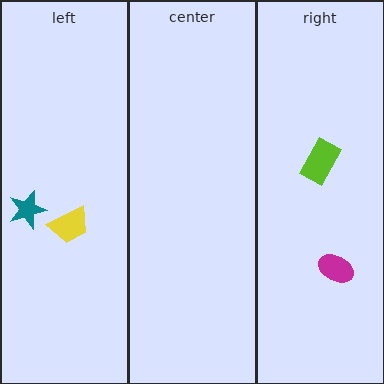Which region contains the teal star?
The left region.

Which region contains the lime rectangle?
The right region.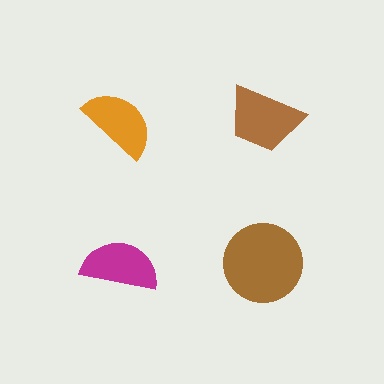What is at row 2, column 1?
A magenta semicircle.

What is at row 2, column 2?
A brown circle.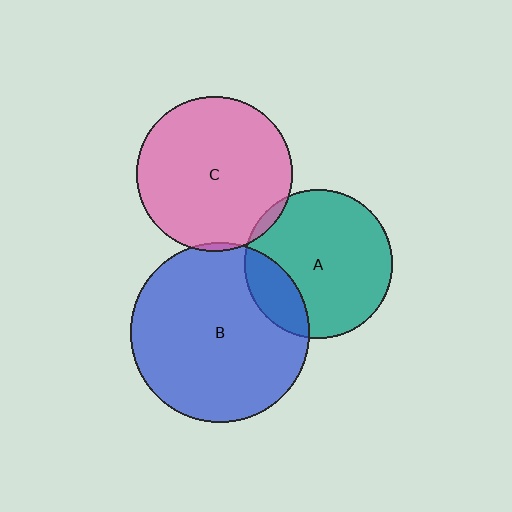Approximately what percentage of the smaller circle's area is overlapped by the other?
Approximately 5%.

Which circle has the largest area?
Circle B (blue).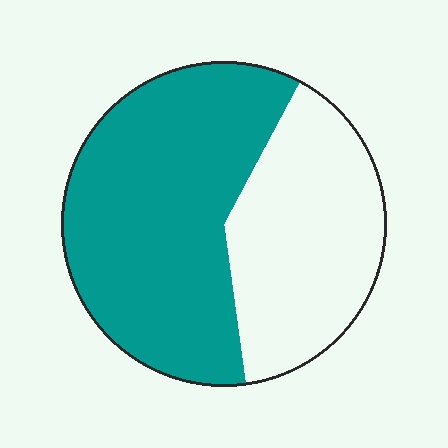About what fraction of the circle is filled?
About three fifths (3/5).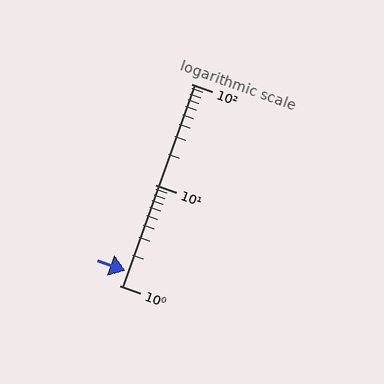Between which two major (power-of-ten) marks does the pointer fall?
The pointer is between 1 and 10.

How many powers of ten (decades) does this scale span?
The scale spans 2 decades, from 1 to 100.